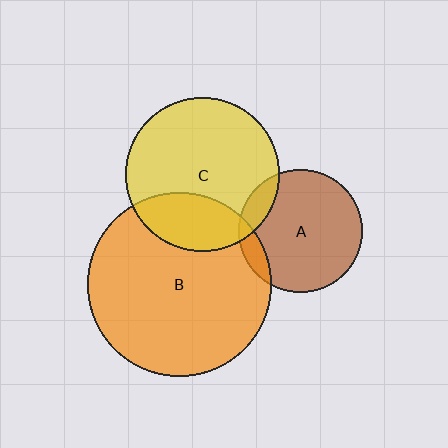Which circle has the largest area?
Circle B (orange).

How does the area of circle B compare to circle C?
Approximately 1.4 times.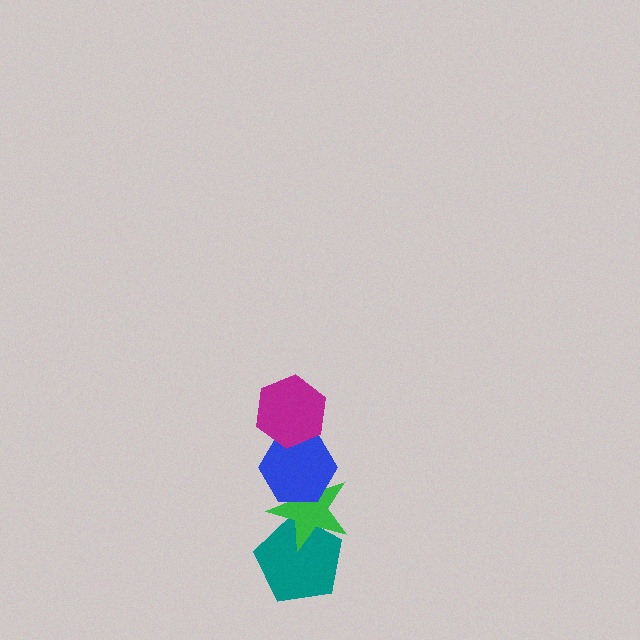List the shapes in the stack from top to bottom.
From top to bottom: the magenta hexagon, the blue hexagon, the green star, the teal pentagon.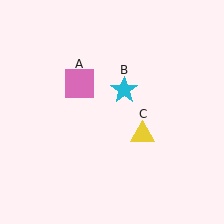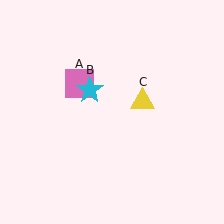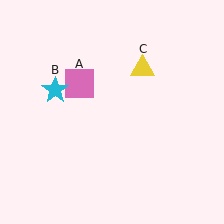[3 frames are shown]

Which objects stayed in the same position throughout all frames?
Pink square (object A) remained stationary.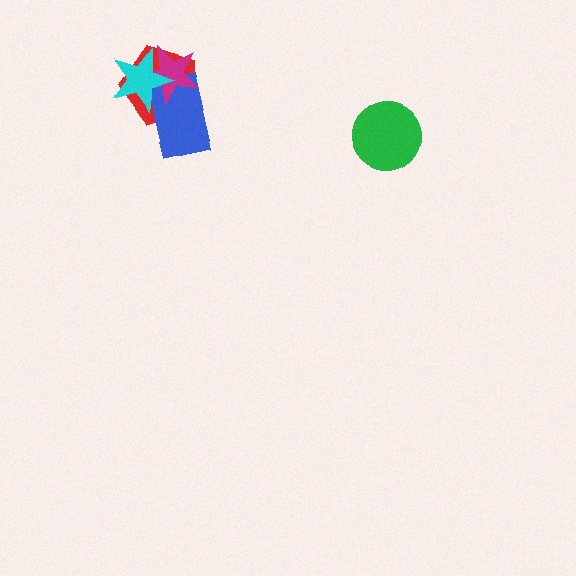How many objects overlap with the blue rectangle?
3 objects overlap with the blue rectangle.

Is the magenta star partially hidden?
Yes, it is partially covered by another shape.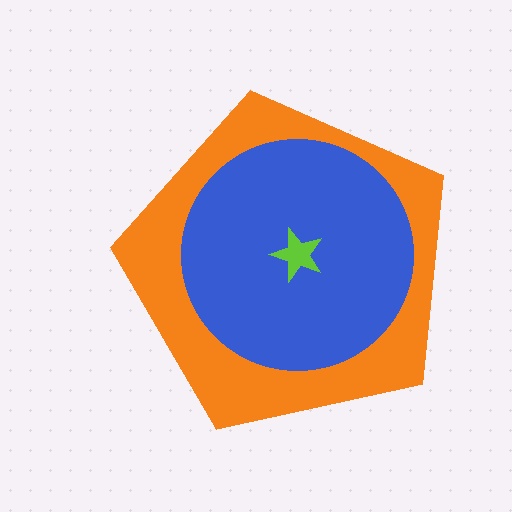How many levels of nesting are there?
3.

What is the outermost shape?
The orange pentagon.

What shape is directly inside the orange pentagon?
The blue circle.